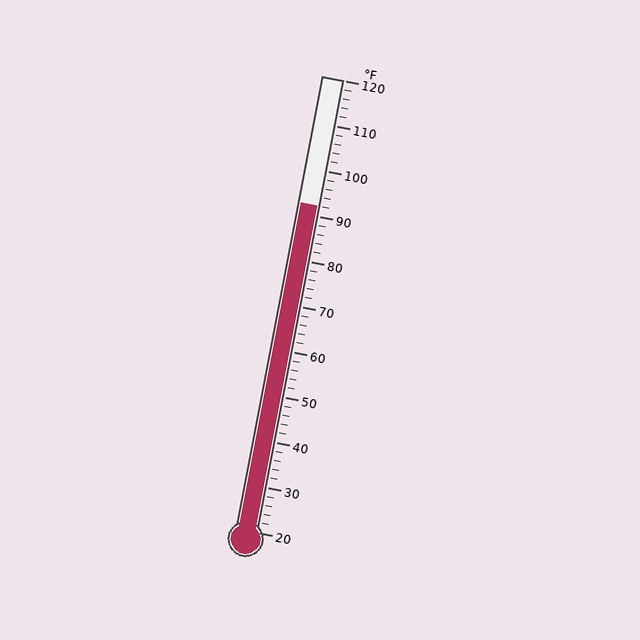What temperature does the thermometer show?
The thermometer shows approximately 92°F.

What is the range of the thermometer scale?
The thermometer scale ranges from 20°F to 120°F.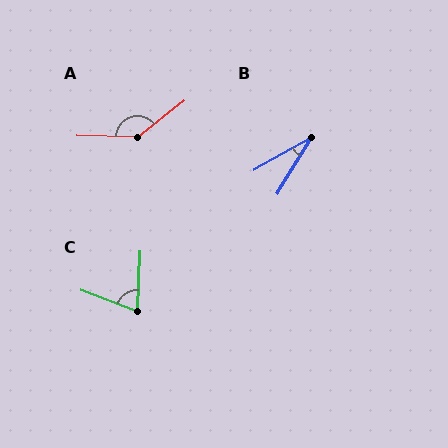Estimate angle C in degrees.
Approximately 72 degrees.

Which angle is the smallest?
B, at approximately 29 degrees.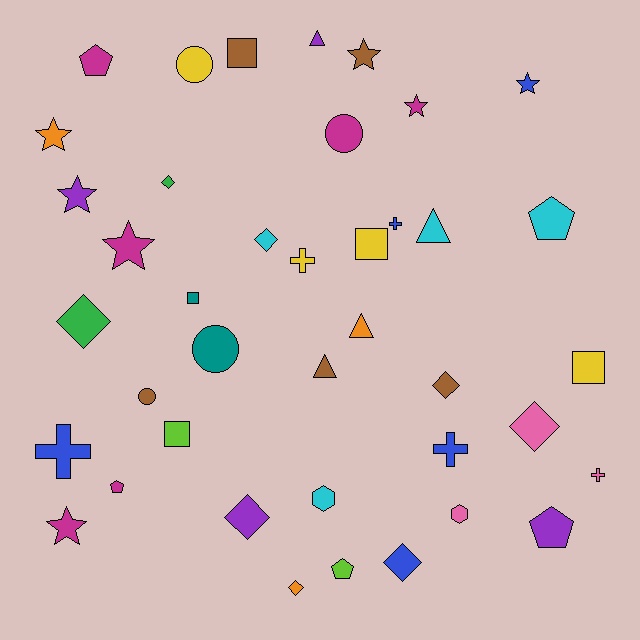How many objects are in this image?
There are 40 objects.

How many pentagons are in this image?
There are 5 pentagons.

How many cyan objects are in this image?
There are 4 cyan objects.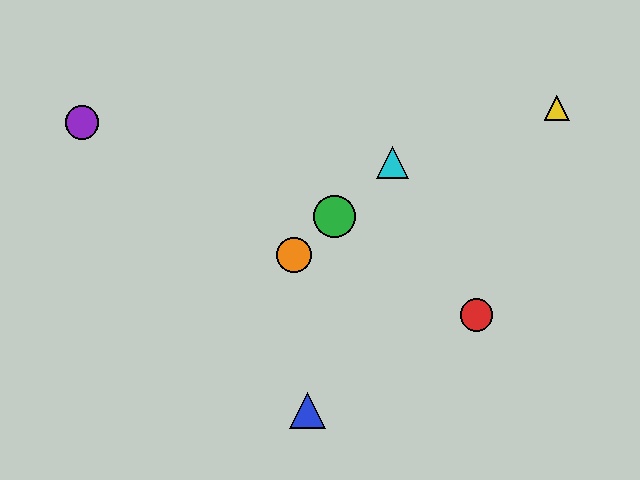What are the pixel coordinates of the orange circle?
The orange circle is at (294, 255).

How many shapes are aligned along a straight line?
3 shapes (the green circle, the orange circle, the cyan triangle) are aligned along a straight line.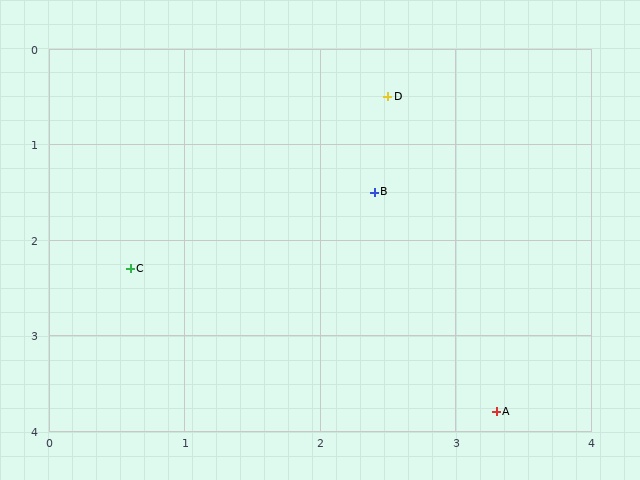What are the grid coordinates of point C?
Point C is at approximately (0.6, 2.3).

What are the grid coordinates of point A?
Point A is at approximately (3.3, 3.8).